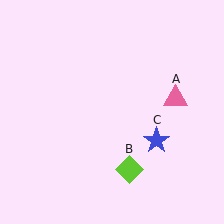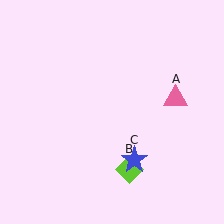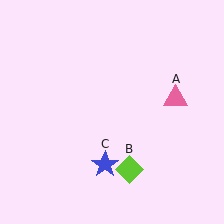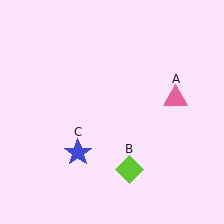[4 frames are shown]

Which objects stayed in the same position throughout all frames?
Pink triangle (object A) and lime diamond (object B) remained stationary.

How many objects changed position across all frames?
1 object changed position: blue star (object C).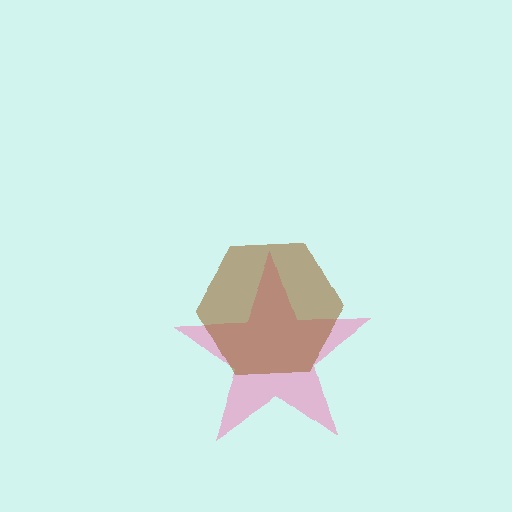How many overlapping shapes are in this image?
There are 2 overlapping shapes in the image.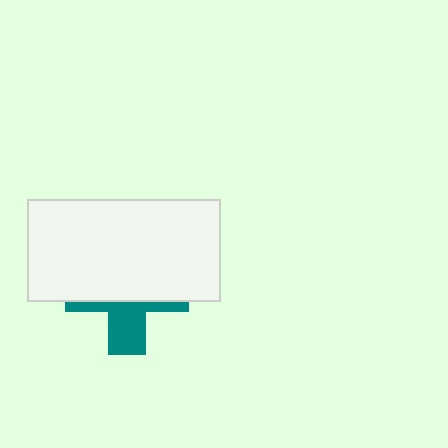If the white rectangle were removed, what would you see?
You would see the complete teal cross.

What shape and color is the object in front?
The object in front is a white rectangle.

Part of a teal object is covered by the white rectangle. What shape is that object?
It is a cross.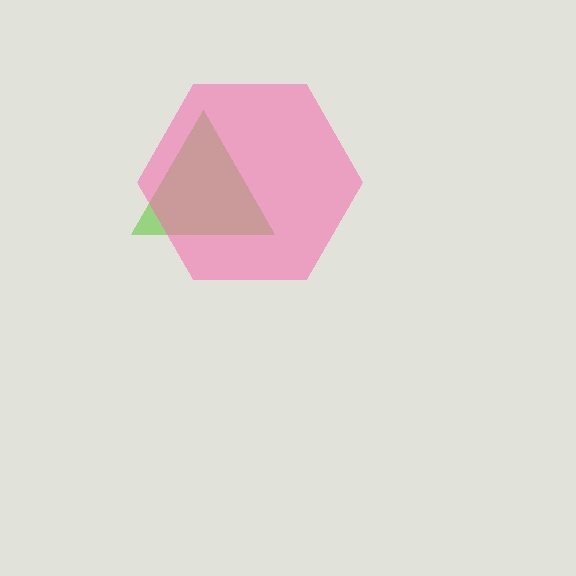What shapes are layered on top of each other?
The layered shapes are: a lime triangle, a pink hexagon.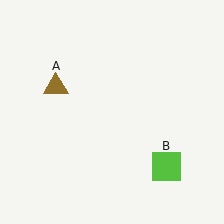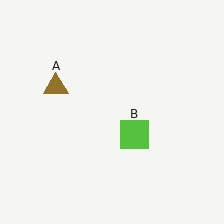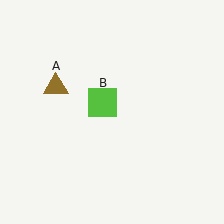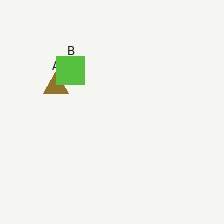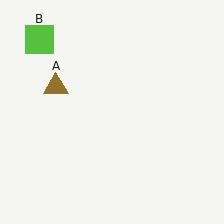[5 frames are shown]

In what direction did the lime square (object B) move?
The lime square (object B) moved up and to the left.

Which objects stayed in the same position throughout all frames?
Brown triangle (object A) remained stationary.